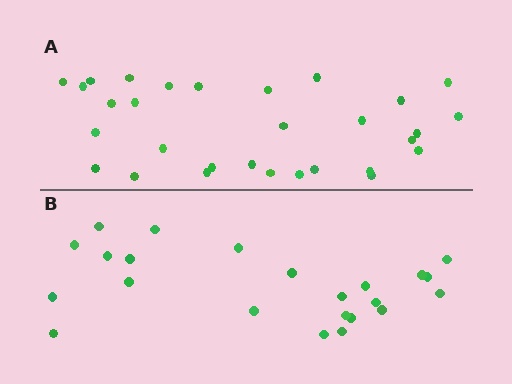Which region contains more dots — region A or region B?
Region A (the top region) has more dots.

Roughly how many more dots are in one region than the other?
Region A has roughly 8 or so more dots than region B.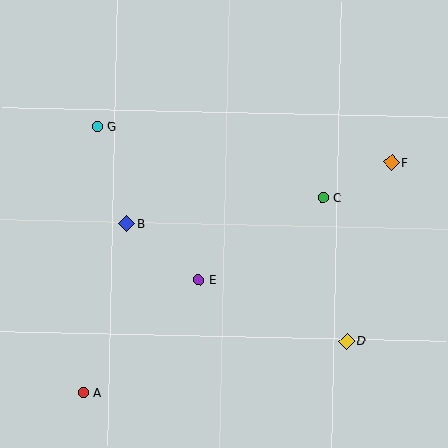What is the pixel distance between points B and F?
The distance between B and F is 272 pixels.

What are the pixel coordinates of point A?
Point A is at (84, 393).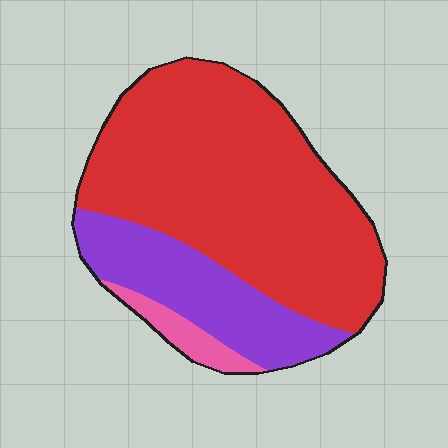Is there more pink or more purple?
Purple.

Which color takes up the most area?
Red, at roughly 70%.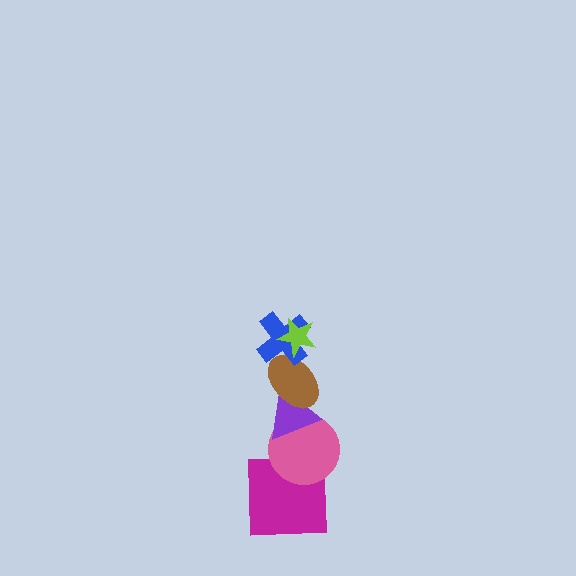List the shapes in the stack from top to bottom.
From top to bottom: the lime star, the blue cross, the brown ellipse, the purple triangle, the pink circle, the magenta square.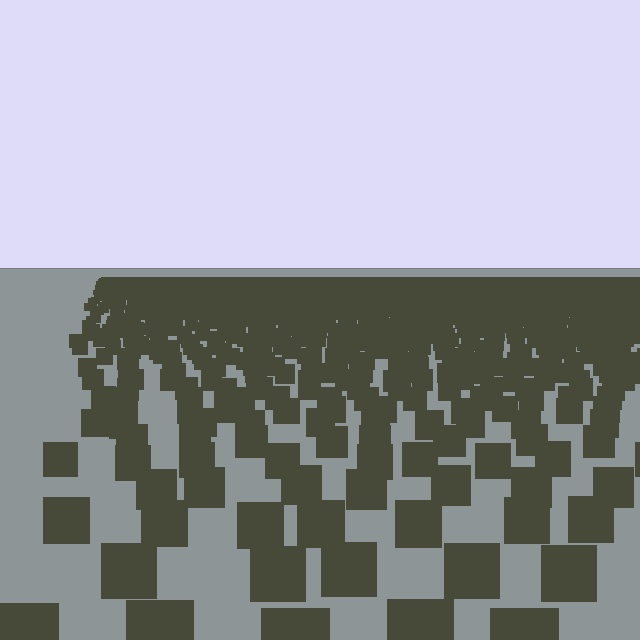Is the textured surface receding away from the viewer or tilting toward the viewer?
The surface is receding away from the viewer. Texture elements get smaller and denser toward the top.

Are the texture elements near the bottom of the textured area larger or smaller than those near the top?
Larger. Near the bottom, elements are closer to the viewer and appear at a bigger on-screen size.